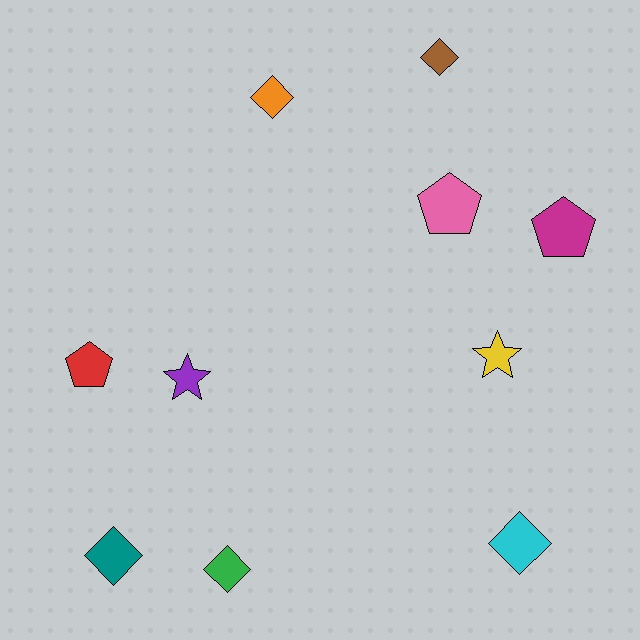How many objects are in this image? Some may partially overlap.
There are 10 objects.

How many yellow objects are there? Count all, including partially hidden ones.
There is 1 yellow object.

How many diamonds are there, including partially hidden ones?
There are 5 diamonds.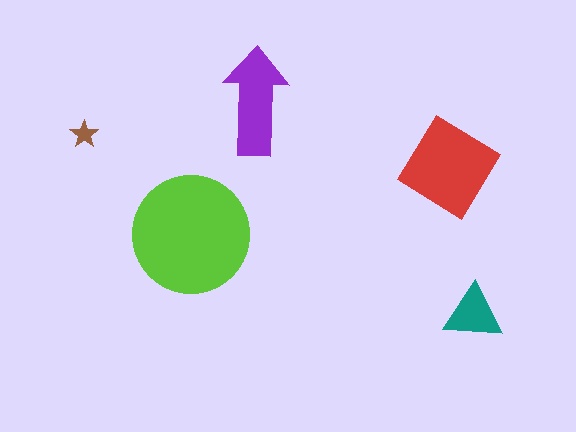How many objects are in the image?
There are 5 objects in the image.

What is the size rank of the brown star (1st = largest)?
5th.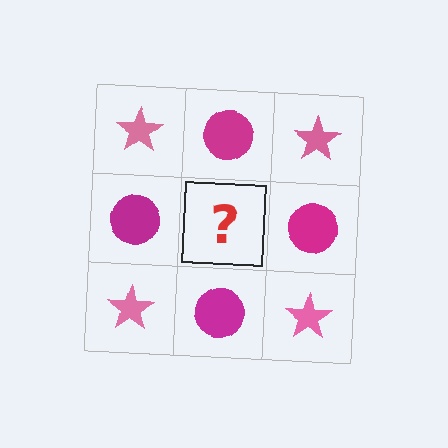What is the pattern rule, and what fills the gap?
The rule is that it alternates pink star and magenta circle in a checkerboard pattern. The gap should be filled with a pink star.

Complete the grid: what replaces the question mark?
The question mark should be replaced with a pink star.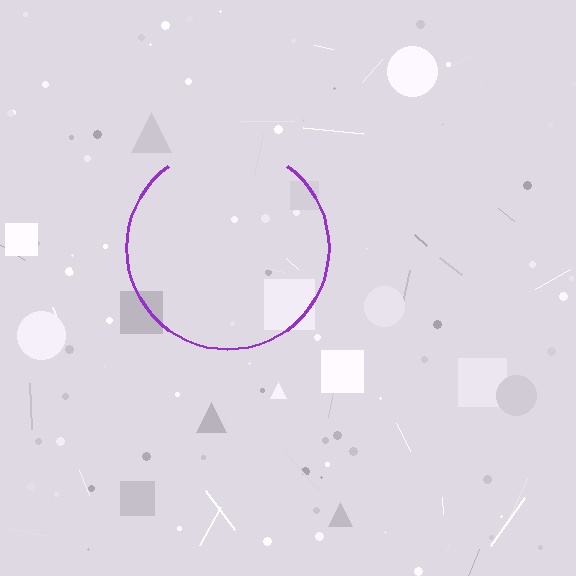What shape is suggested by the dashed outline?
The dashed outline suggests a circle.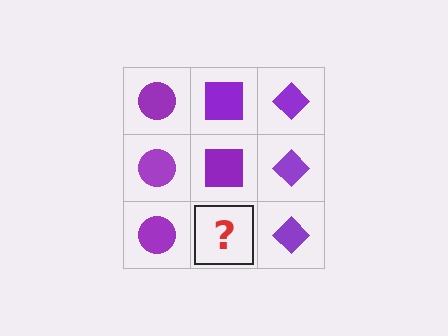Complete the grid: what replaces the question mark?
The question mark should be replaced with a purple square.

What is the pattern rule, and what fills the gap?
The rule is that each column has a consistent shape. The gap should be filled with a purple square.